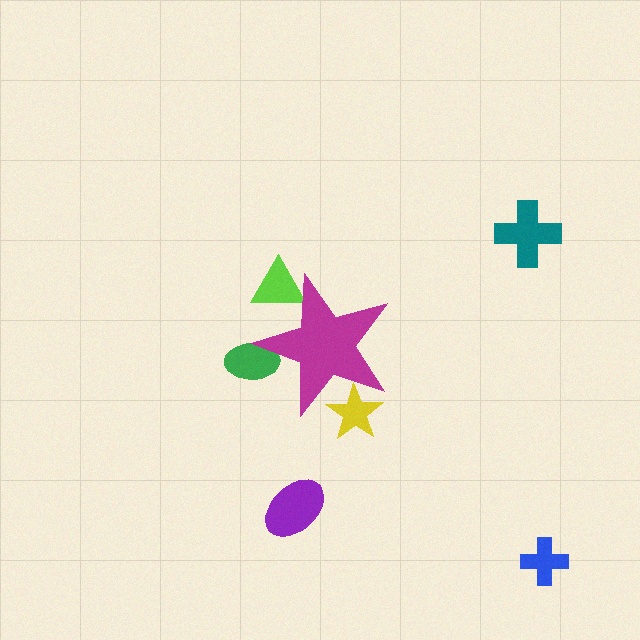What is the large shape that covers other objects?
A magenta star.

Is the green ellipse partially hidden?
Yes, the green ellipse is partially hidden behind the magenta star.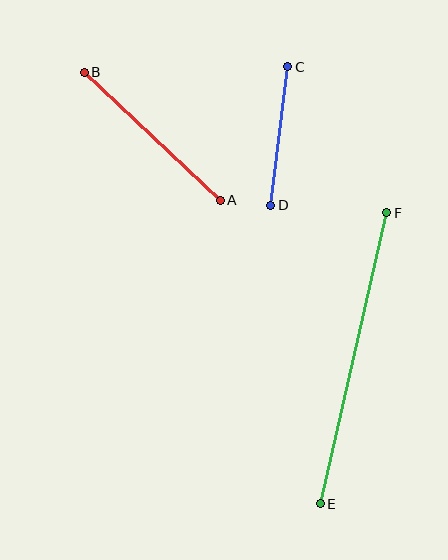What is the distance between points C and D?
The distance is approximately 139 pixels.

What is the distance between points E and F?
The distance is approximately 299 pixels.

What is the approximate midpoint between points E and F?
The midpoint is at approximately (354, 358) pixels.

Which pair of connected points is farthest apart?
Points E and F are farthest apart.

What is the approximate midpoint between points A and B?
The midpoint is at approximately (152, 136) pixels.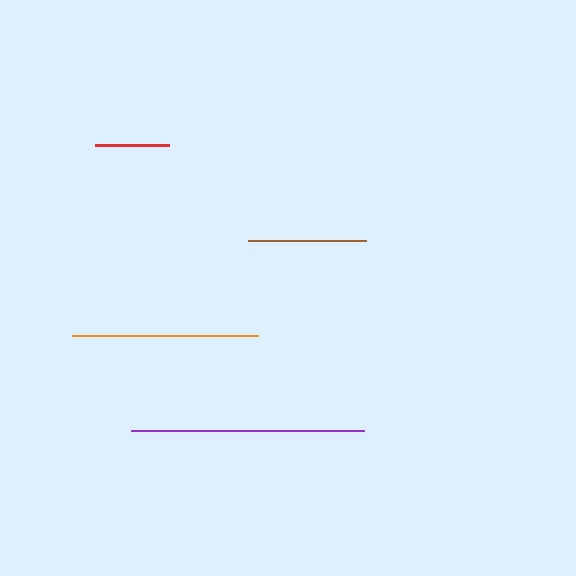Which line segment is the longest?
The purple line is the longest at approximately 233 pixels.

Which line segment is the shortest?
The red line is the shortest at approximately 73 pixels.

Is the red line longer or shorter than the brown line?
The brown line is longer than the red line.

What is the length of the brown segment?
The brown segment is approximately 118 pixels long.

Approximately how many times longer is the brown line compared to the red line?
The brown line is approximately 1.6 times the length of the red line.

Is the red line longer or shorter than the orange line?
The orange line is longer than the red line.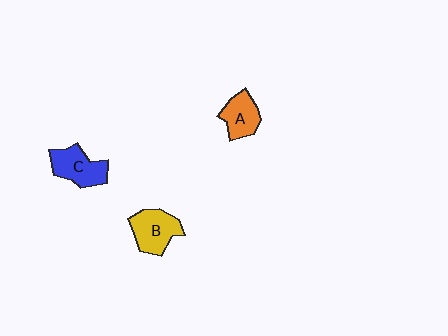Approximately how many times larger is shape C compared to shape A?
Approximately 1.2 times.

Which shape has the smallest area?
Shape A (orange).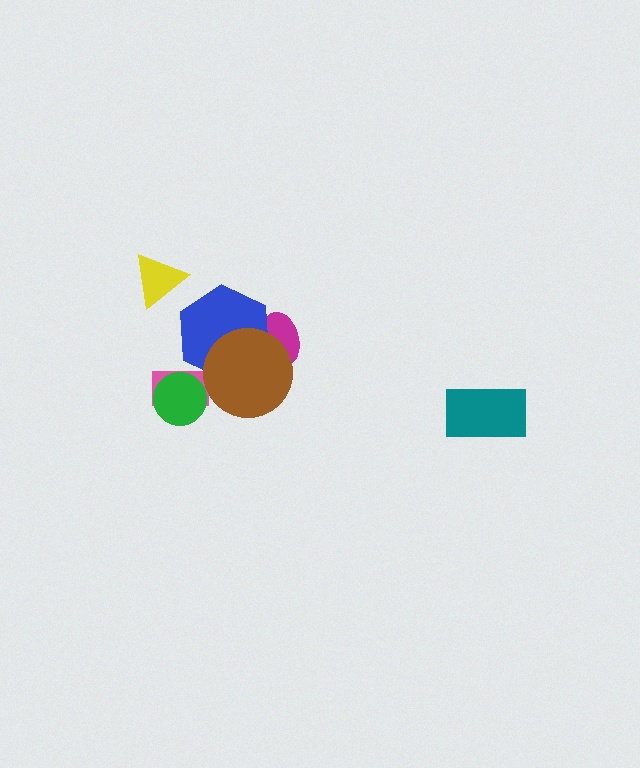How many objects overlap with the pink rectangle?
1 object overlaps with the pink rectangle.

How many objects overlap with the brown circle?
2 objects overlap with the brown circle.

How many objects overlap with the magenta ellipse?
2 objects overlap with the magenta ellipse.